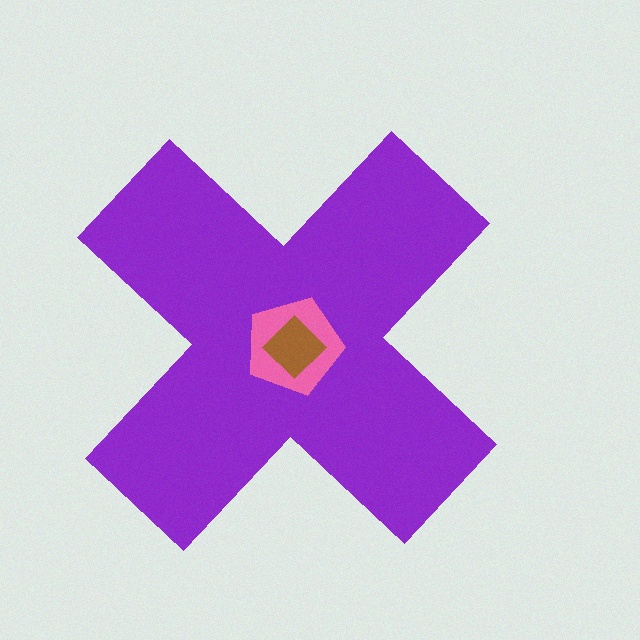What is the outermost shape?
The purple cross.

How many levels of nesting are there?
3.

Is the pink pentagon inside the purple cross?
Yes.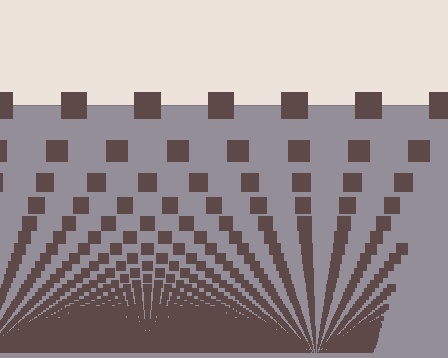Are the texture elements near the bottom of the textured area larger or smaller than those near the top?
Smaller. The gradient is inverted — elements near the bottom are smaller and denser.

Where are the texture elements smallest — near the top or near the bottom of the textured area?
Near the bottom.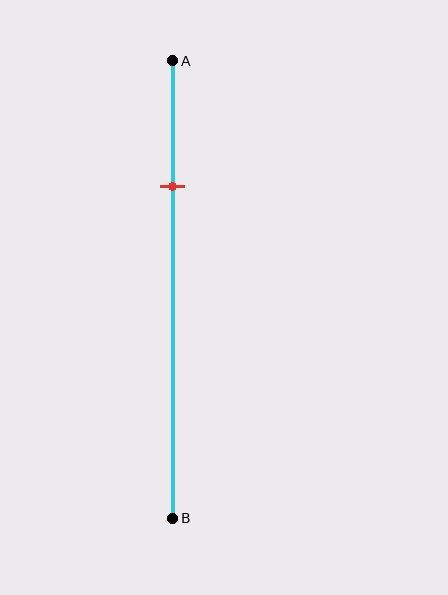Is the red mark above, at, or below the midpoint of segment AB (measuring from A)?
The red mark is above the midpoint of segment AB.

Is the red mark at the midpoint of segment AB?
No, the mark is at about 30% from A, not at the 50% midpoint.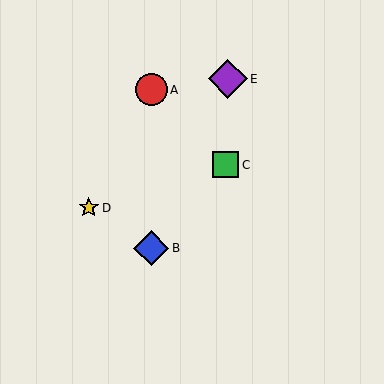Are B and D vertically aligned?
No, B is at x≈151 and D is at x≈89.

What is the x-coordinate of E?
Object E is at x≈228.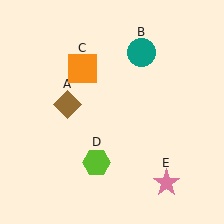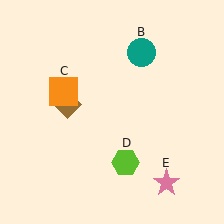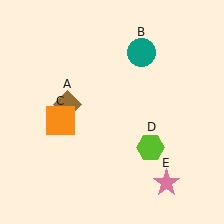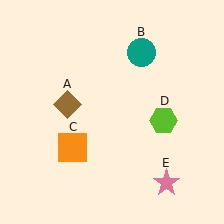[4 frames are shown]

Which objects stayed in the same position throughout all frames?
Brown diamond (object A) and teal circle (object B) and pink star (object E) remained stationary.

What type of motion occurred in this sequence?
The orange square (object C), lime hexagon (object D) rotated counterclockwise around the center of the scene.